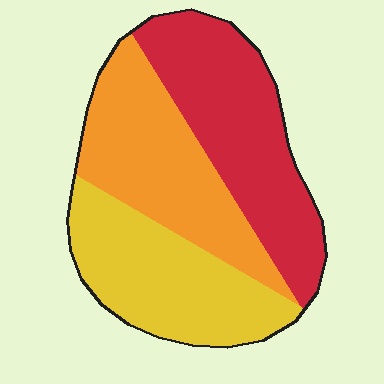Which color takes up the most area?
Red, at roughly 35%.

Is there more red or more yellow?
Red.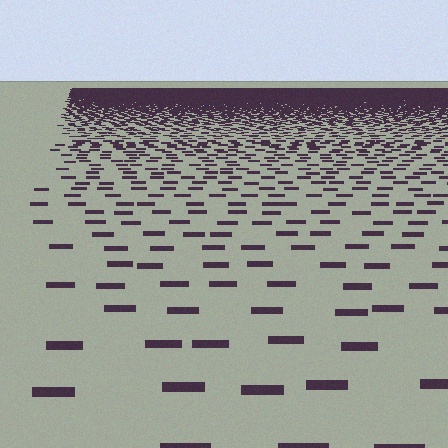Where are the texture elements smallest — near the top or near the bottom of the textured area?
Near the top.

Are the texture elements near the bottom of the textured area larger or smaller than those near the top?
Larger. Near the bottom, elements are closer to the viewer and appear at a bigger on-screen size.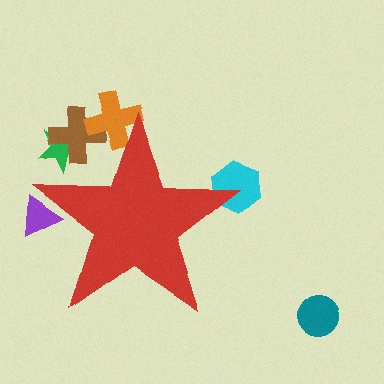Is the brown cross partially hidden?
Yes, the brown cross is partially hidden behind the red star.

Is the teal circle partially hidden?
No, the teal circle is fully visible.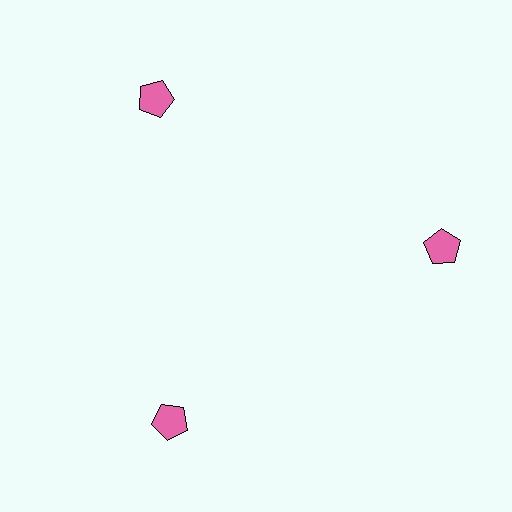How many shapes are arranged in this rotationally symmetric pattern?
There are 3 shapes, arranged in 3 groups of 1.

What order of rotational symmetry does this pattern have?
This pattern has 3-fold rotational symmetry.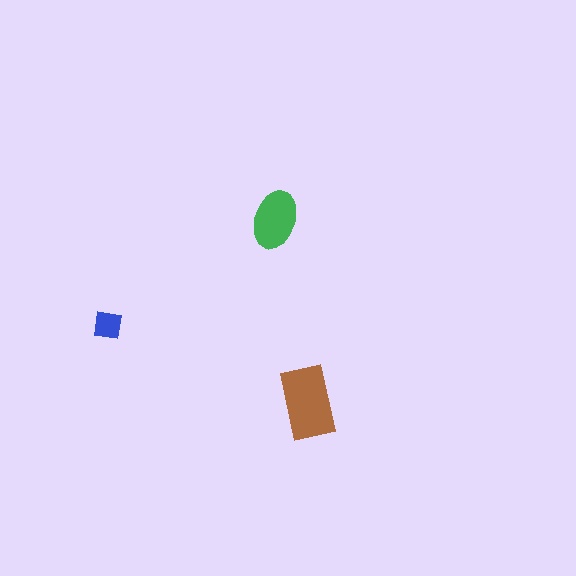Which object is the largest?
The brown rectangle.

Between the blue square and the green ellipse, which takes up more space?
The green ellipse.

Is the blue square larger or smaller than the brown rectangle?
Smaller.